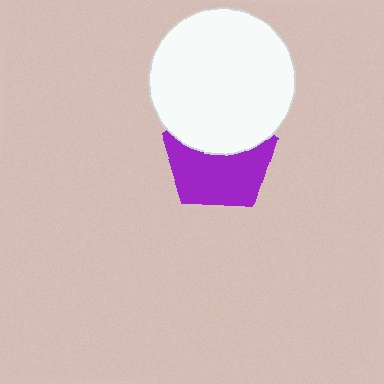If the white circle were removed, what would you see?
You would see the complete purple pentagon.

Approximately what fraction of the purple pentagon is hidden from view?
Roughly 42% of the purple pentagon is hidden behind the white circle.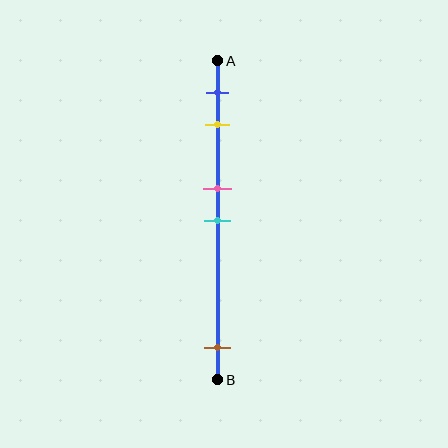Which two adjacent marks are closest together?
The pink and cyan marks are the closest adjacent pair.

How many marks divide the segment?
There are 5 marks dividing the segment.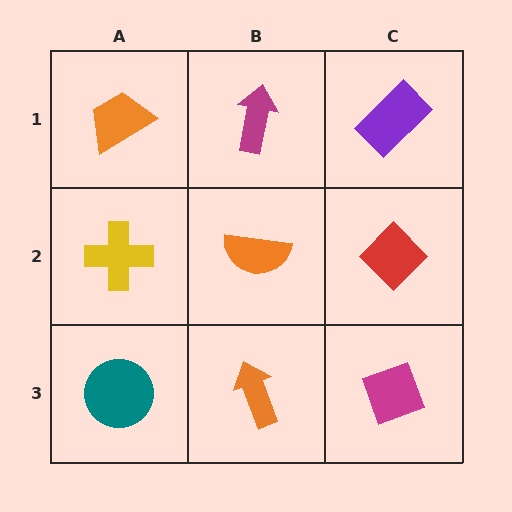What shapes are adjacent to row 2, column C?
A purple rectangle (row 1, column C), a magenta diamond (row 3, column C), an orange semicircle (row 2, column B).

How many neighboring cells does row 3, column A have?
2.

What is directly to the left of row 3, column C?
An orange arrow.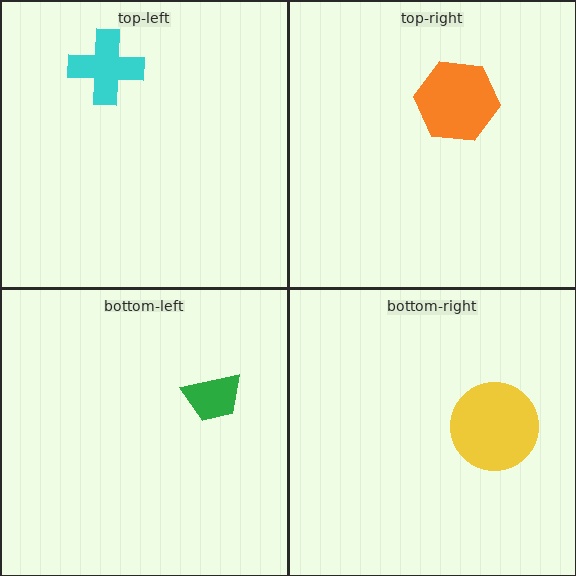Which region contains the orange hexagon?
The top-right region.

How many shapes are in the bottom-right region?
1.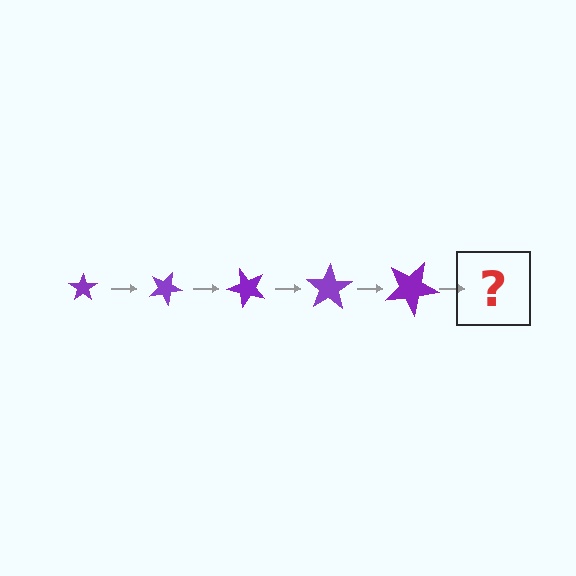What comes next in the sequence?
The next element should be a star, larger than the previous one and rotated 125 degrees from the start.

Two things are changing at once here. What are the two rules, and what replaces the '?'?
The two rules are that the star grows larger each step and it rotates 25 degrees each step. The '?' should be a star, larger than the previous one and rotated 125 degrees from the start.